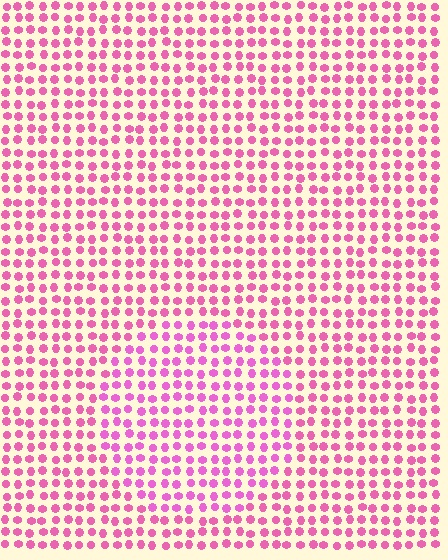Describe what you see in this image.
The image is filled with small pink elements in a uniform arrangement. A circle-shaped region is visible where the elements are tinted to a slightly different hue, forming a subtle color boundary.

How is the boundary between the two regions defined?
The boundary is defined purely by a slight shift in hue (about 16 degrees). Spacing, size, and orientation are identical on both sides.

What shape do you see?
I see a circle.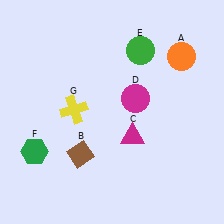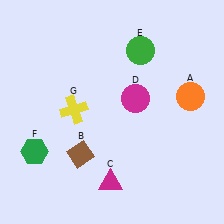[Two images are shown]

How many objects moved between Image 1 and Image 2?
2 objects moved between the two images.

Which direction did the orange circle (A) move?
The orange circle (A) moved down.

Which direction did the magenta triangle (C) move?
The magenta triangle (C) moved down.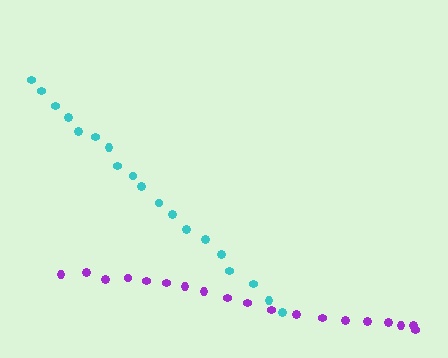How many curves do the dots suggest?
There are 2 distinct paths.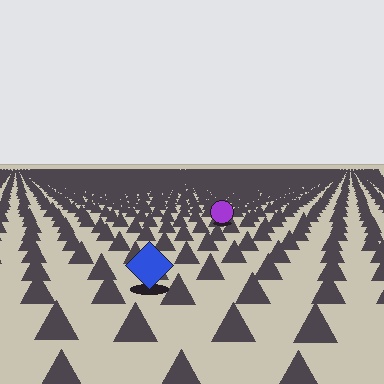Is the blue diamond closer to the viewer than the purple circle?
Yes. The blue diamond is closer — you can tell from the texture gradient: the ground texture is coarser near it.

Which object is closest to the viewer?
The blue diamond is closest. The texture marks near it are larger and more spread out.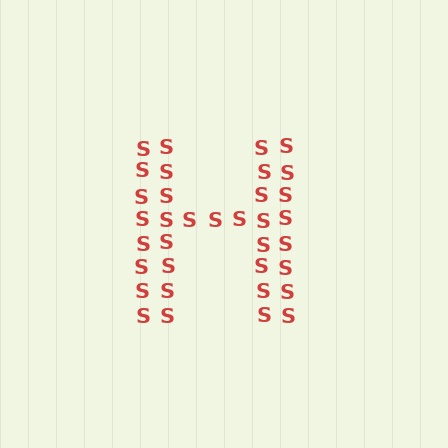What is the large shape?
The large shape is the letter H.